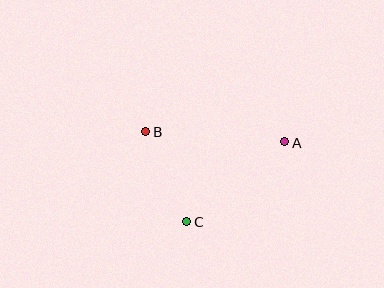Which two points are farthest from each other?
Points A and B are farthest from each other.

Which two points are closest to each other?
Points B and C are closest to each other.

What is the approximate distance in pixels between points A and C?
The distance between A and C is approximately 126 pixels.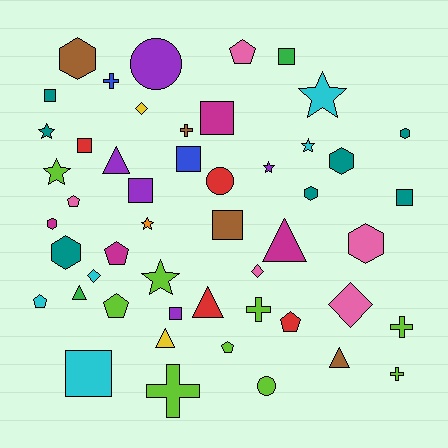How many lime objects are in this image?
There are 9 lime objects.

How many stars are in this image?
There are 7 stars.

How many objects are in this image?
There are 50 objects.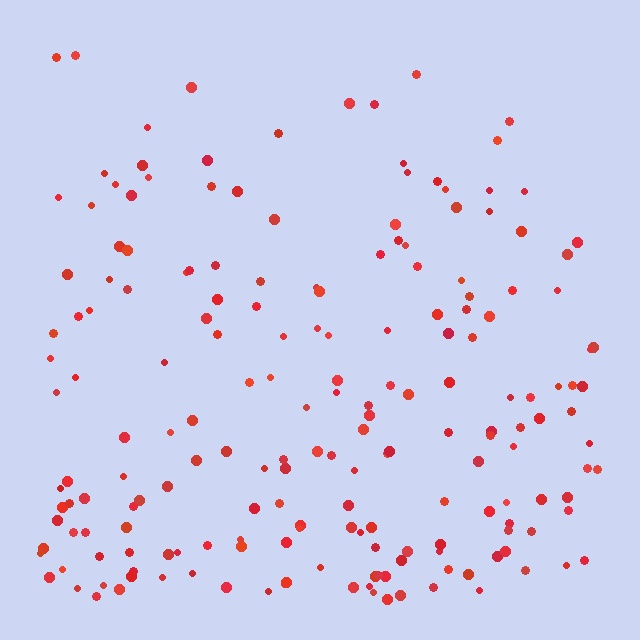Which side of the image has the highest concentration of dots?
The bottom.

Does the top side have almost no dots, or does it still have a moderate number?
Still a moderate number, just noticeably fewer than the bottom.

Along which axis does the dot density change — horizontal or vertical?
Vertical.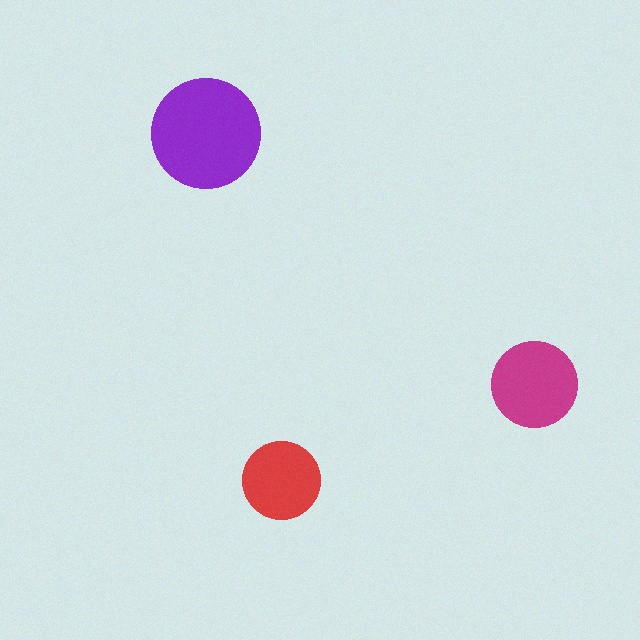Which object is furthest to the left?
The purple circle is leftmost.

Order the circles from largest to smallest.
the purple one, the magenta one, the red one.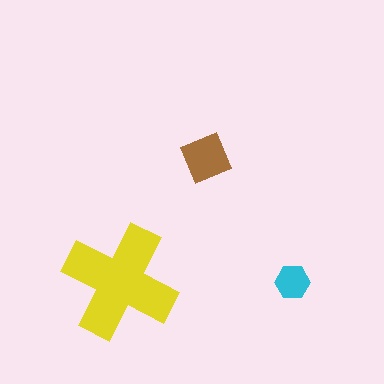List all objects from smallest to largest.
The cyan hexagon, the brown diamond, the yellow cross.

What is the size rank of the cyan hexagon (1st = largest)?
3rd.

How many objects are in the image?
There are 3 objects in the image.